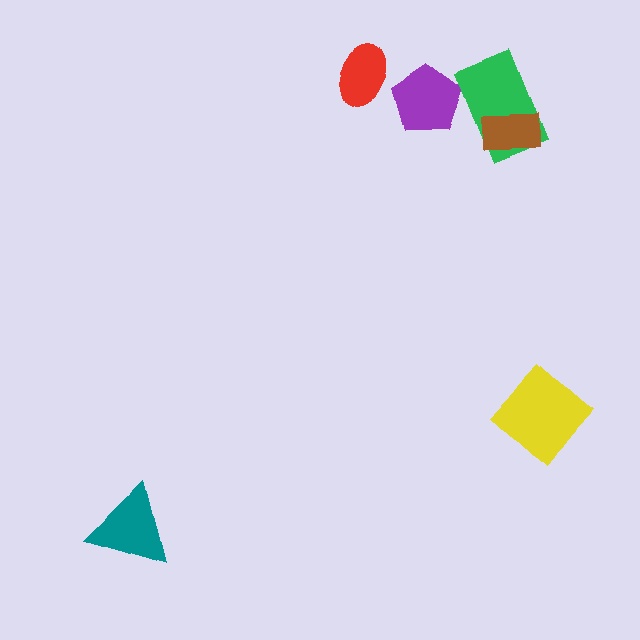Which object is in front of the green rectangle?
The brown rectangle is in front of the green rectangle.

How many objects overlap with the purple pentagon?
1 object overlaps with the purple pentagon.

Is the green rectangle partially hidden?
Yes, it is partially covered by another shape.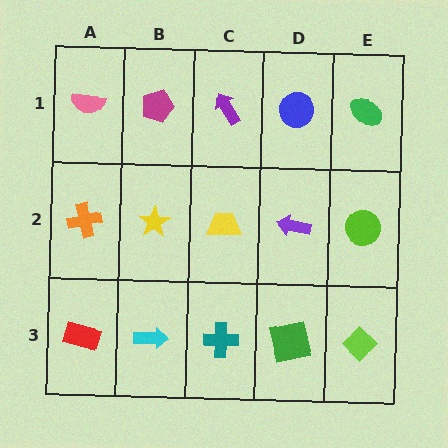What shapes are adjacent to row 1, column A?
An orange cross (row 2, column A), a magenta pentagon (row 1, column B).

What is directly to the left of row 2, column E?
A purple arrow.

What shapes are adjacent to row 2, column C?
A purple arrow (row 1, column C), a teal cross (row 3, column C), a yellow star (row 2, column B), a purple arrow (row 2, column D).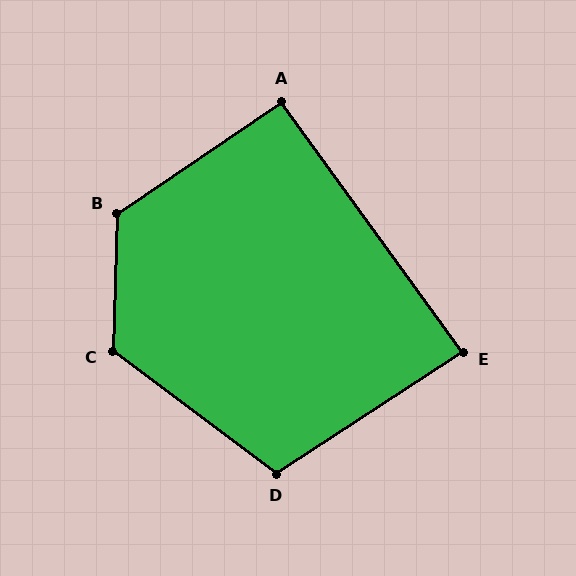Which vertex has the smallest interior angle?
E, at approximately 87 degrees.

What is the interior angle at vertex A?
Approximately 92 degrees (approximately right).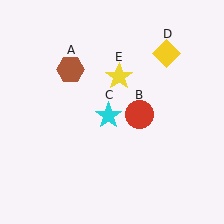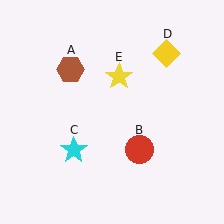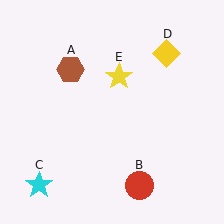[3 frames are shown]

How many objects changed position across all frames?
2 objects changed position: red circle (object B), cyan star (object C).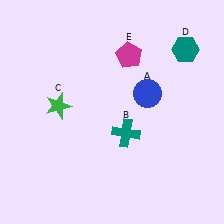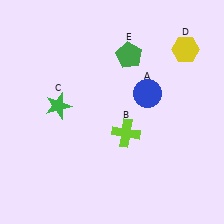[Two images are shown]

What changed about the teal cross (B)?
In Image 1, B is teal. In Image 2, it changed to lime.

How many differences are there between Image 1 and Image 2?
There are 3 differences between the two images.